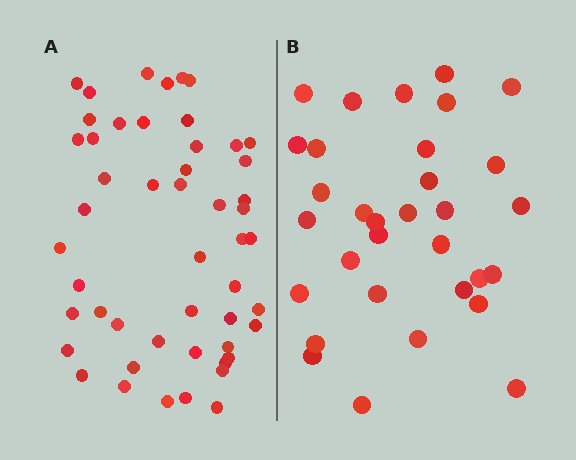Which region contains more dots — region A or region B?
Region A (the left region) has more dots.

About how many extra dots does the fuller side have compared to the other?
Region A has approximately 20 more dots than region B.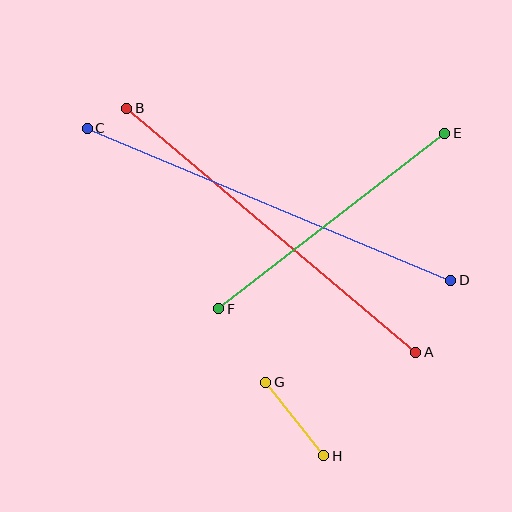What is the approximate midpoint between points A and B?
The midpoint is at approximately (271, 230) pixels.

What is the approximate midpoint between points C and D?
The midpoint is at approximately (269, 204) pixels.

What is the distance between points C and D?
The distance is approximately 394 pixels.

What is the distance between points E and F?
The distance is approximately 286 pixels.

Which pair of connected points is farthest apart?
Points C and D are farthest apart.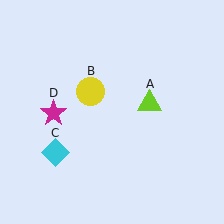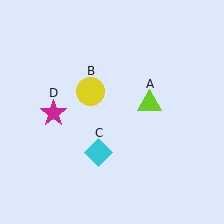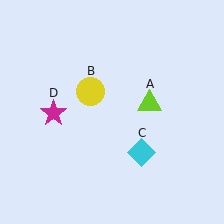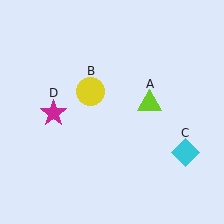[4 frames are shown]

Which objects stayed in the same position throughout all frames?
Lime triangle (object A) and yellow circle (object B) and magenta star (object D) remained stationary.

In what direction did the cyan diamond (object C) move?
The cyan diamond (object C) moved right.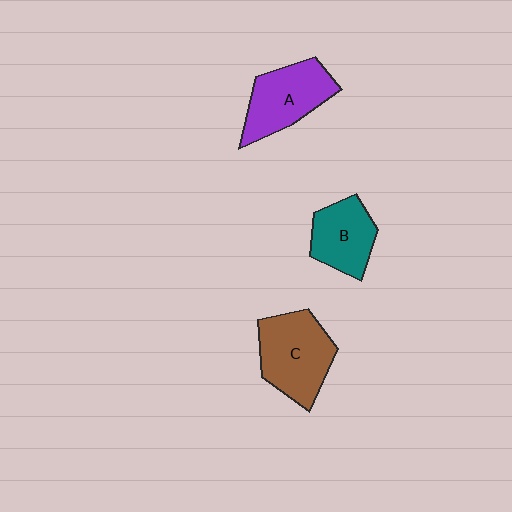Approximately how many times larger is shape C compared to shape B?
Approximately 1.4 times.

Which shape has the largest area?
Shape C (brown).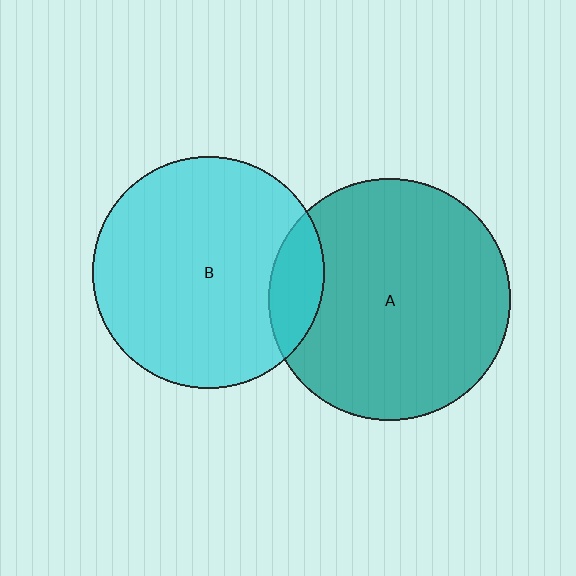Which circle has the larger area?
Circle A (teal).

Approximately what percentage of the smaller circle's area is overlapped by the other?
Approximately 15%.